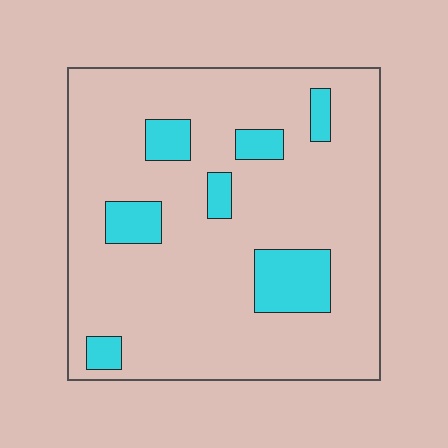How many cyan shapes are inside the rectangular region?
7.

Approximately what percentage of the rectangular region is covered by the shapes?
Approximately 15%.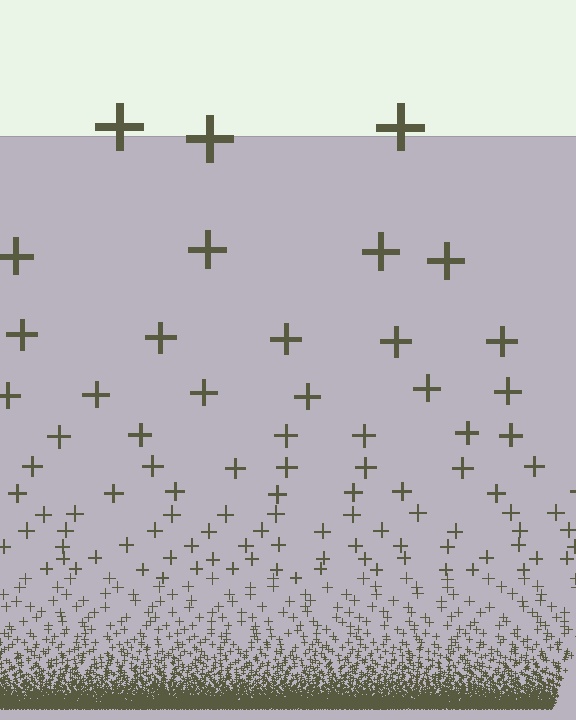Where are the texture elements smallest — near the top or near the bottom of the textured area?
Near the bottom.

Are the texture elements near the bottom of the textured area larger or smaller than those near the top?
Smaller. The gradient is inverted — elements near the bottom are smaller and denser.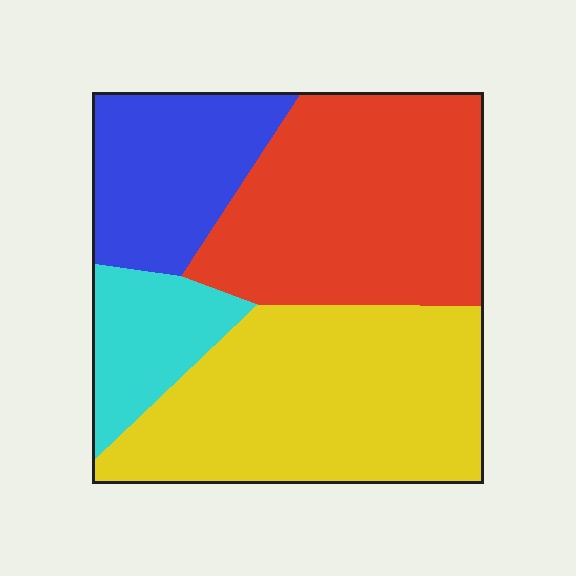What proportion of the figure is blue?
Blue takes up about one sixth (1/6) of the figure.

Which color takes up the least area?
Cyan, at roughly 10%.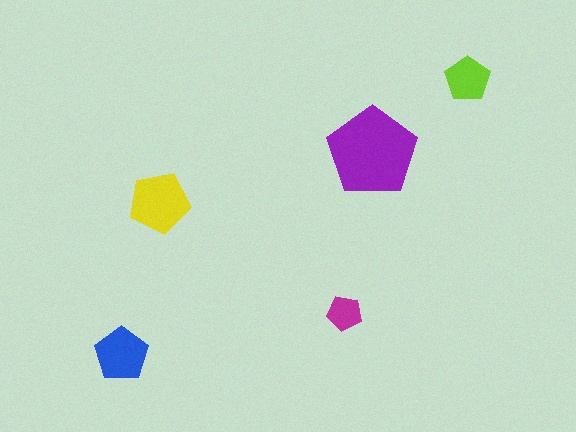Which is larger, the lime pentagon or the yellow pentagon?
The yellow one.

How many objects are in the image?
There are 5 objects in the image.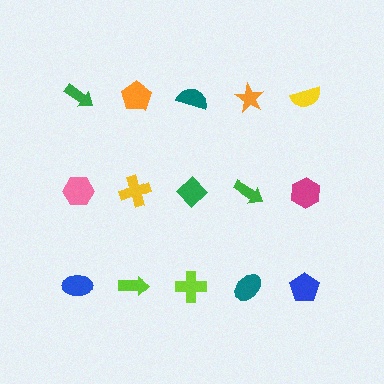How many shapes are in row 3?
5 shapes.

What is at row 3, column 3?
A lime cross.